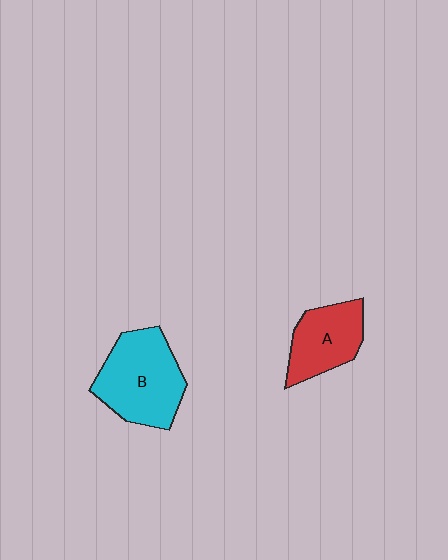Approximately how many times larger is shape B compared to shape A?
Approximately 1.4 times.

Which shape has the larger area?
Shape B (cyan).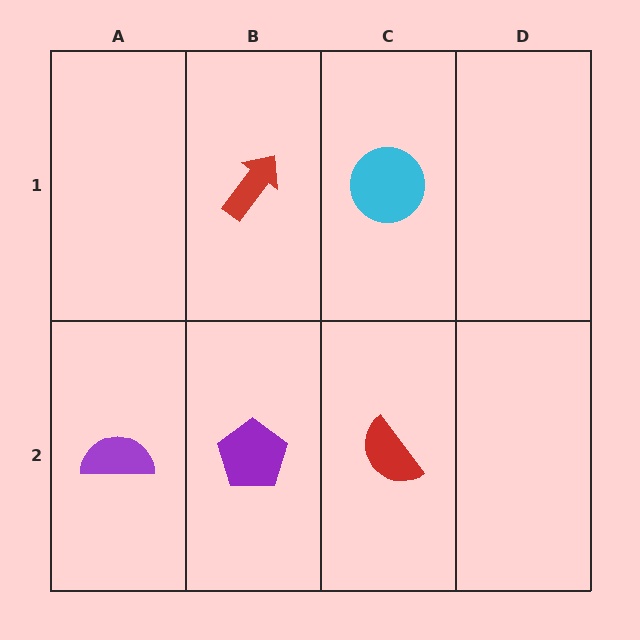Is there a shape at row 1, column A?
No, that cell is empty.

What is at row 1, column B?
A red arrow.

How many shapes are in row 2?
3 shapes.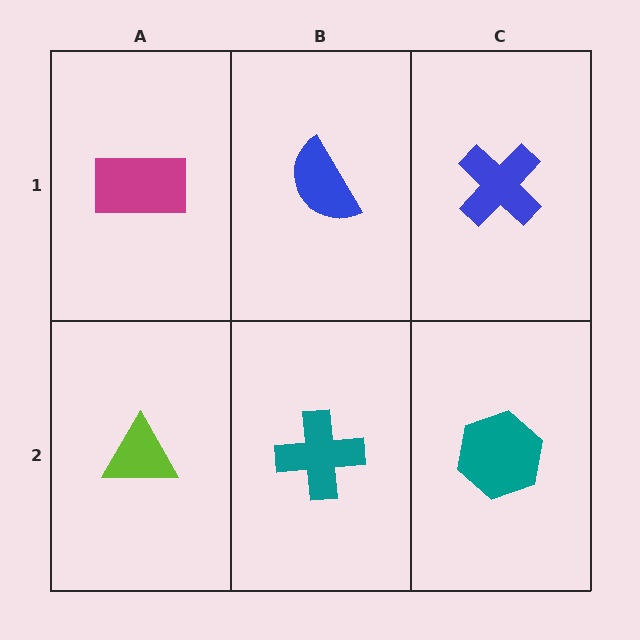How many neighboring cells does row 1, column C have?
2.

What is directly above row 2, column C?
A blue cross.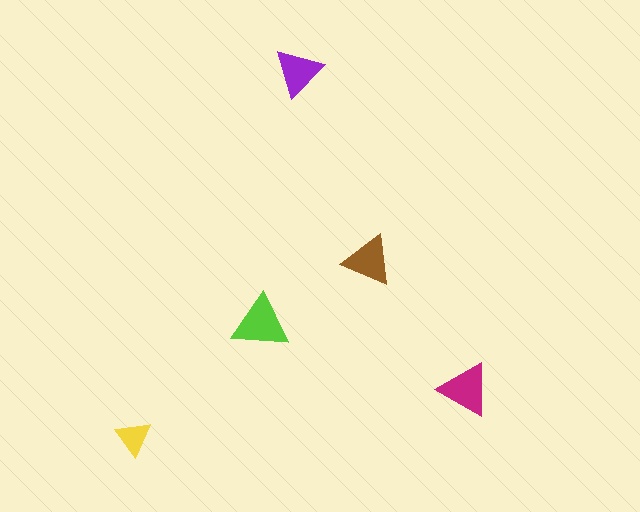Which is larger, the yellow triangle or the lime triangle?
The lime one.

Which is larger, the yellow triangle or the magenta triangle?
The magenta one.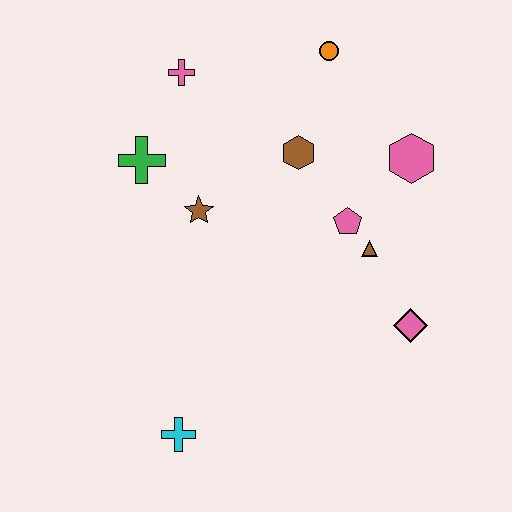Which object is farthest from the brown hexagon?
The cyan cross is farthest from the brown hexagon.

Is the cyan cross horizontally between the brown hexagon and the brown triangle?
No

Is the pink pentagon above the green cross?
No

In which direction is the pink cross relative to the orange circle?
The pink cross is to the left of the orange circle.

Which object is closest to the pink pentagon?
The brown triangle is closest to the pink pentagon.